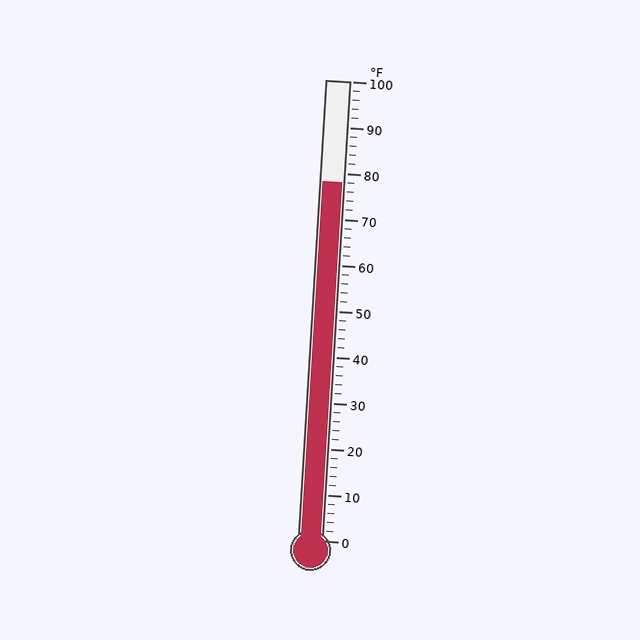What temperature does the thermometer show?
The thermometer shows approximately 78°F.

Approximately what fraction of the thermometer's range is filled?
The thermometer is filled to approximately 80% of its range.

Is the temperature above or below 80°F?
The temperature is below 80°F.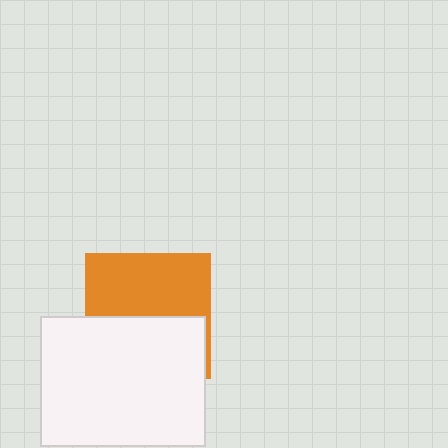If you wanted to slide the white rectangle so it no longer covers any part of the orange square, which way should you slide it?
Slide it down — that is the most direct way to separate the two shapes.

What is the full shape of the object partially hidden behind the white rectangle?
The partially hidden object is an orange square.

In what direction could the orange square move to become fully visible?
The orange square could move up. That would shift it out from behind the white rectangle entirely.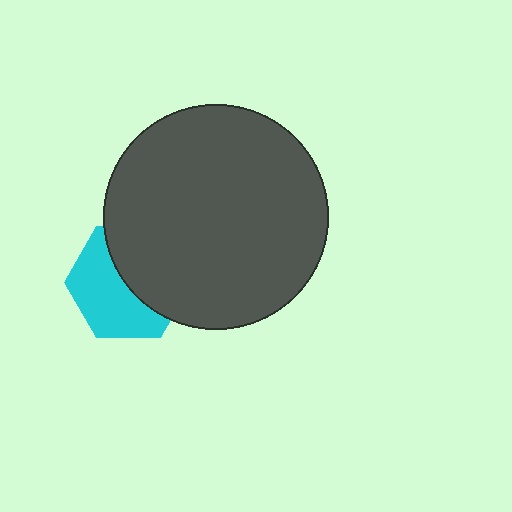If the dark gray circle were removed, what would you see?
You would see the complete cyan hexagon.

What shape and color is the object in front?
The object in front is a dark gray circle.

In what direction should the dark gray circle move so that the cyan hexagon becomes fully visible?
The dark gray circle should move toward the upper-right. That is the shortest direction to clear the overlap and leave the cyan hexagon fully visible.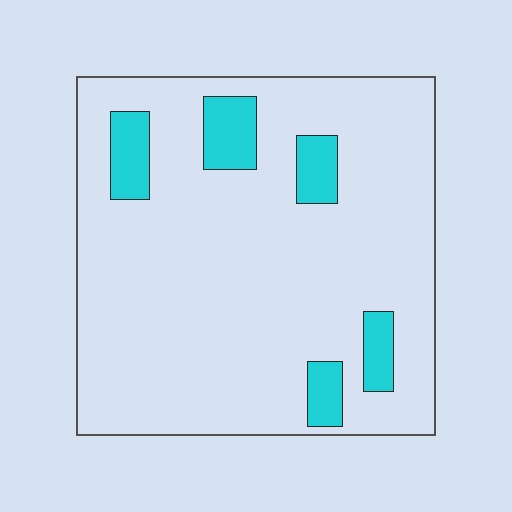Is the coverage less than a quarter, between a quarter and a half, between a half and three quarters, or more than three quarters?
Less than a quarter.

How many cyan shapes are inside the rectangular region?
5.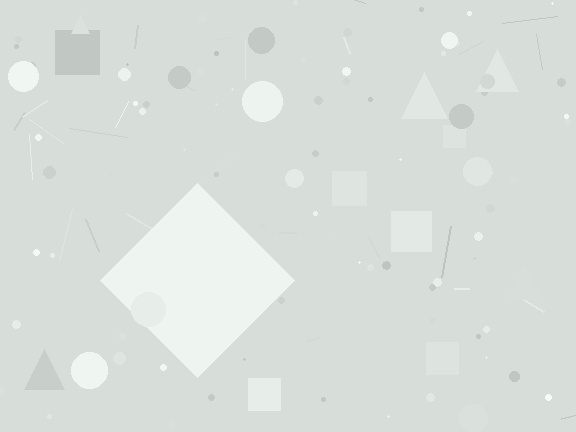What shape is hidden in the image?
A diamond is hidden in the image.